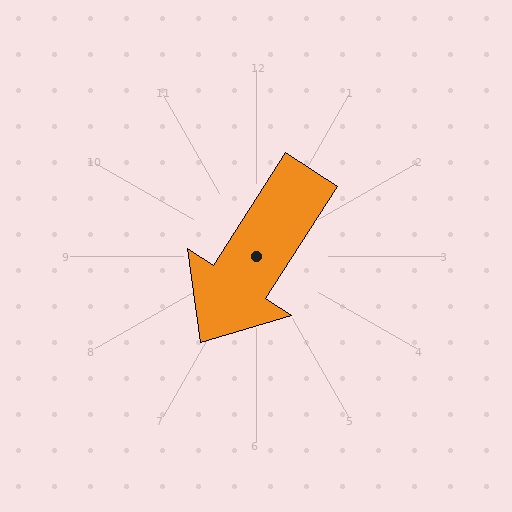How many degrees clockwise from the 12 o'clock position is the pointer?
Approximately 213 degrees.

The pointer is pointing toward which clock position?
Roughly 7 o'clock.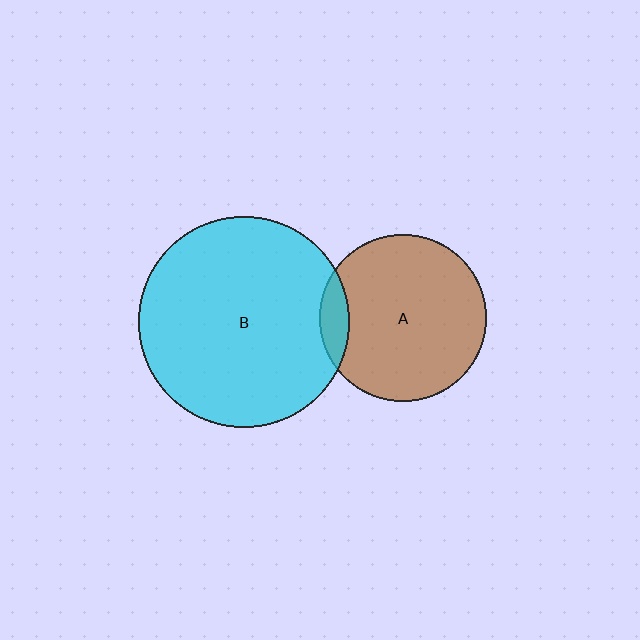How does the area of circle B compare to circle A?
Approximately 1.6 times.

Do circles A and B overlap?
Yes.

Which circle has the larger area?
Circle B (cyan).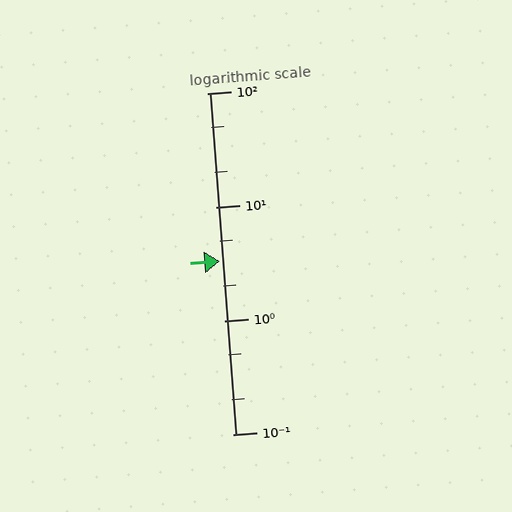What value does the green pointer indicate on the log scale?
The pointer indicates approximately 3.3.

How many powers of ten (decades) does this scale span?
The scale spans 3 decades, from 0.1 to 100.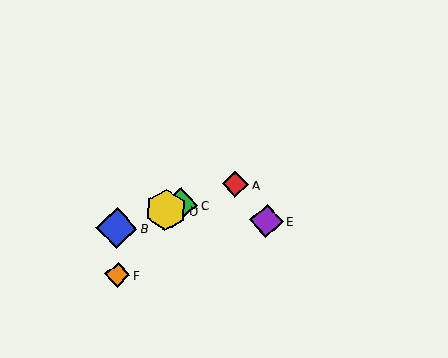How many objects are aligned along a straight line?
4 objects (A, B, C, D) are aligned along a straight line.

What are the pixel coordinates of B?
Object B is at (117, 228).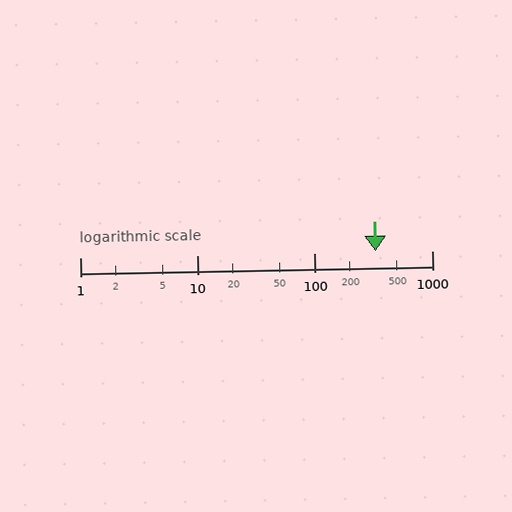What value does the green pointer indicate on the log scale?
The pointer indicates approximately 330.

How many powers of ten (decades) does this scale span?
The scale spans 3 decades, from 1 to 1000.